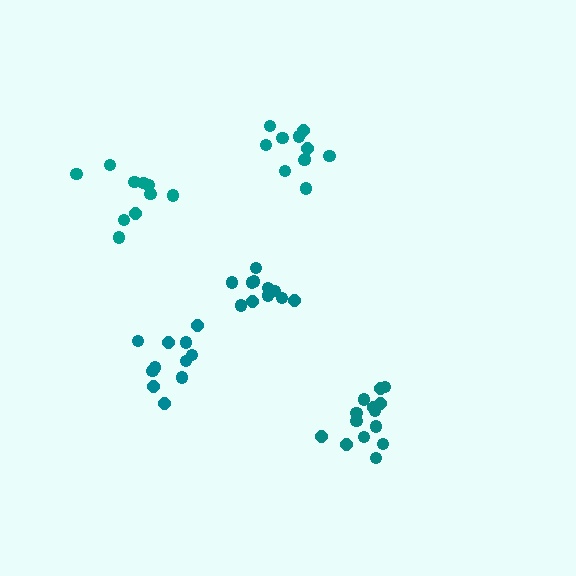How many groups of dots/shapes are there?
There are 5 groups.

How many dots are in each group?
Group 1: 11 dots, Group 2: 10 dots, Group 3: 11 dots, Group 4: 14 dots, Group 5: 11 dots (57 total).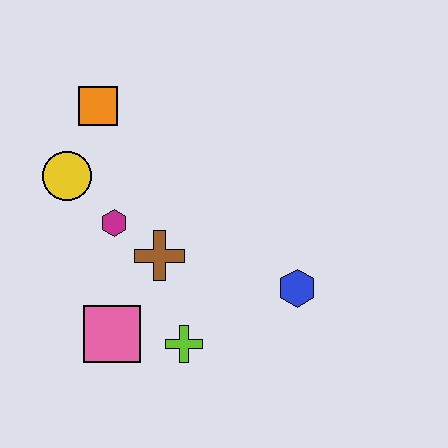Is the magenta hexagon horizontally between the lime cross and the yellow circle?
Yes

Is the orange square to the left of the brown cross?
Yes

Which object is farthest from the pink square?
The orange square is farthest from the pink square.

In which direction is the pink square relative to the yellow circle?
The pink square is below the yellow circle.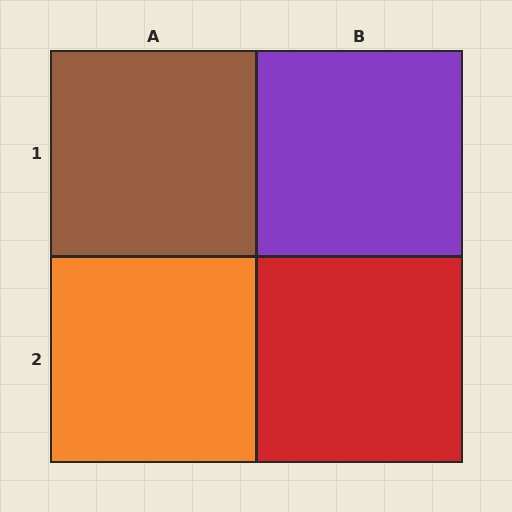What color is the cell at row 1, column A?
Brown.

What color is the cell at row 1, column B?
Purple.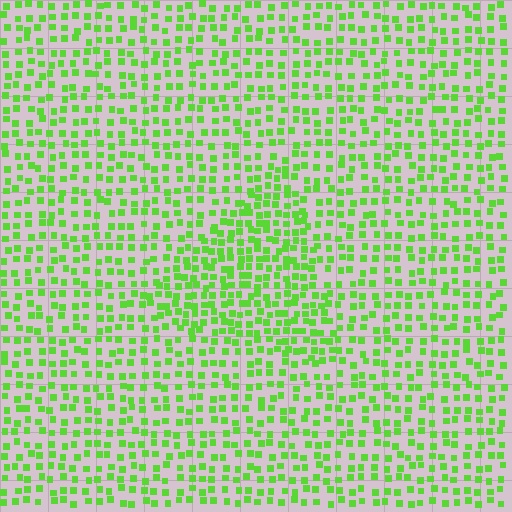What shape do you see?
I see a triangle.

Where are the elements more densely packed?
The elements are more densely packed inside the triangle boundary.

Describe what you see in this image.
The image contains small lime elements arranged at two different densities. A triangle-shaped region is visible where the elements are more densely packed than the surrounding area.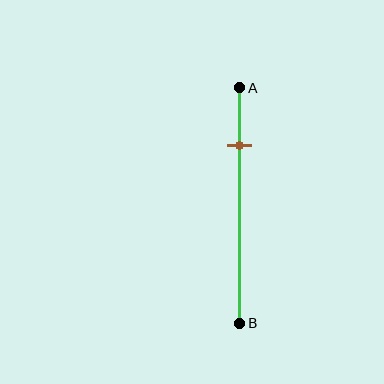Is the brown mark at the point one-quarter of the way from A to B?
Yes, the mark is approximately at the one-quarter point.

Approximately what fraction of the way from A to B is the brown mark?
The brown mark is approximately 25% of the way from A to B.